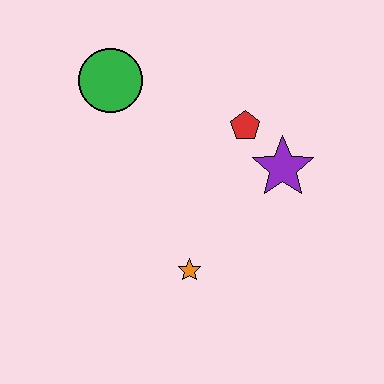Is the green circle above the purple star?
Yes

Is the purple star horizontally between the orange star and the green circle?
No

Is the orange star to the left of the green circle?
No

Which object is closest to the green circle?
The red pentagon is closest to the green circle.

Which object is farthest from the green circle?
The orange star is farthest from the green circle.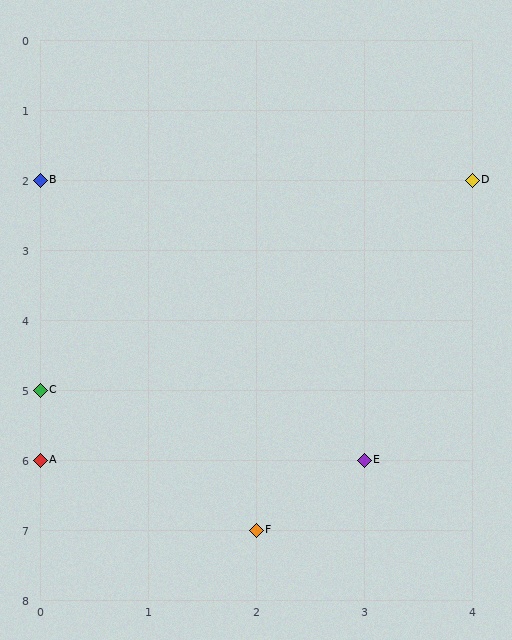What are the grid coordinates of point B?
Point B is at grid coordinates (0, 2).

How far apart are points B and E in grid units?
Points B and E are 3 columns and 4 rows apart (about 5.0 grid units diagonally).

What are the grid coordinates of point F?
Point F is at grid coordinates (2, 7).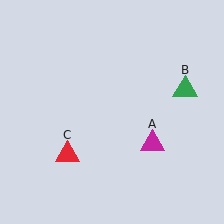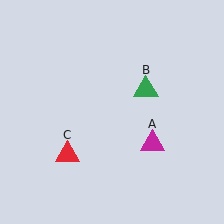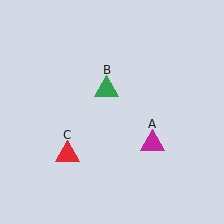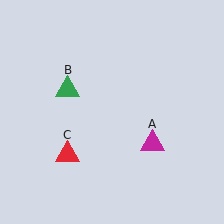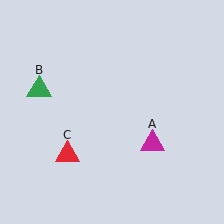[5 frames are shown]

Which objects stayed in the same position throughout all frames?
Magenta triangle (object A) and red triangle (object C) remained stationary.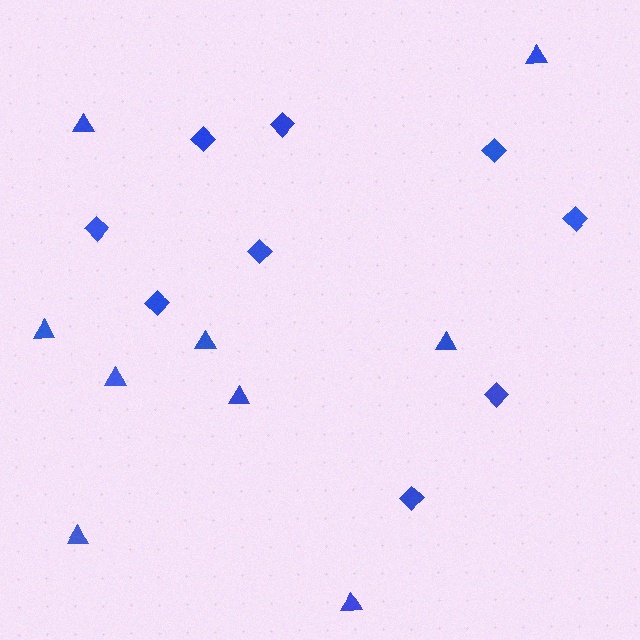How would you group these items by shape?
There are 2 groups: one group of triangles (9) and one group of diamonds (9).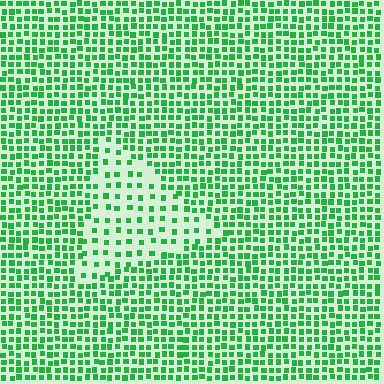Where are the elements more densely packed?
The elements are more densely packed outside the triangle boundary.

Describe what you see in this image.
The image contains small green elements arranged at two different densities. A triangle-shaped region is visible where the elements are less densely packed than the surrounding area.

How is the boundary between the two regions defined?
The boundary is defined by a change in element density (approximately 2.2x ratio). All elements are the same color, size, and shape.